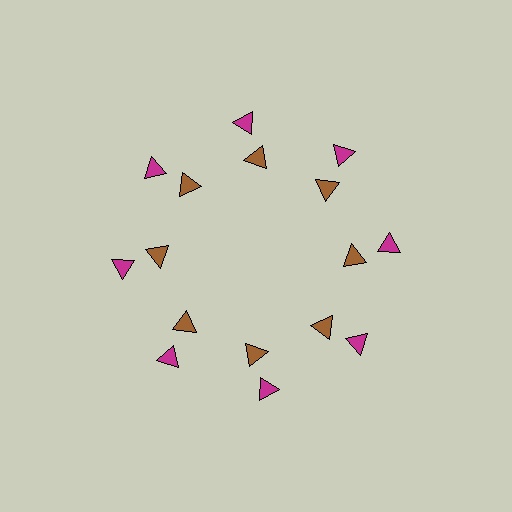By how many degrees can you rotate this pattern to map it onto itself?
The pattern maps onto itself every 45 degrees of rotation.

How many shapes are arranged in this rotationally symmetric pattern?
There are 16 shapes, arranged in 8 groups of 2.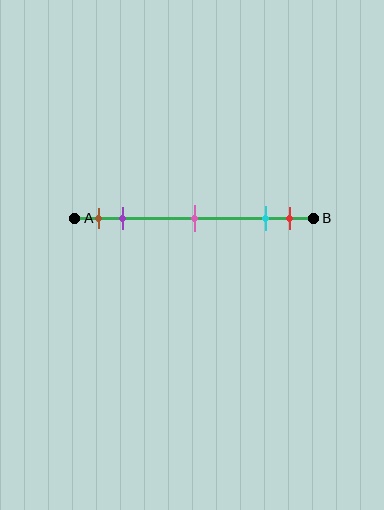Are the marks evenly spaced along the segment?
No, the marks are not evenly spaced.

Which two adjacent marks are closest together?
The cyan and red marks are the closest adjacent pair.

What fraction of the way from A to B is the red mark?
The red mark is approximately 90% (0.9) of the way from A to B.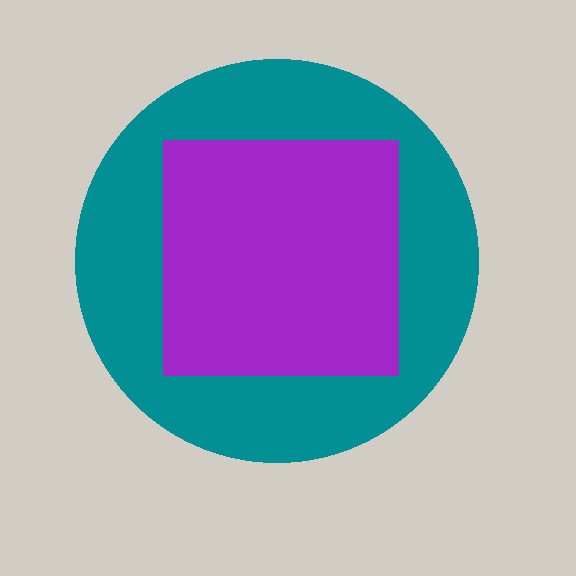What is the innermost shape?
The purple square.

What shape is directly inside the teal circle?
The purple square.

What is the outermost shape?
The teal circle.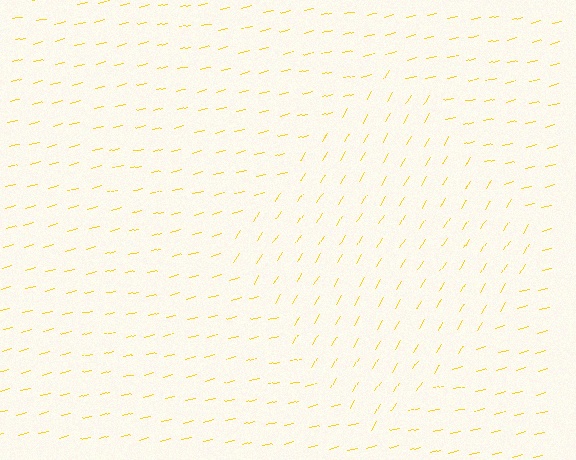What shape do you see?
I see a diamond.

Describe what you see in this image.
The image is filled with small yellow line segments. A diamond region in the image has lines oriented differently from the surrounding lines, creating a visible texture boundary.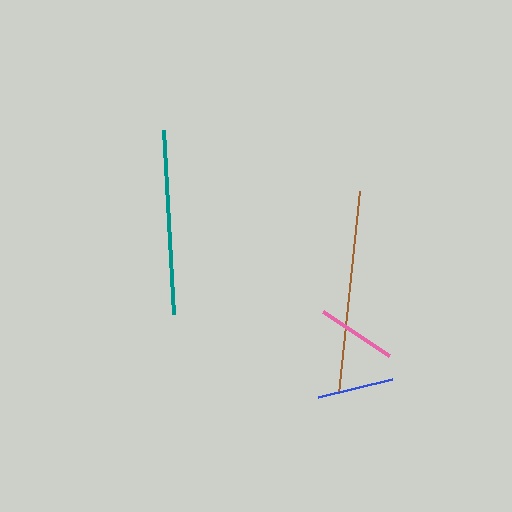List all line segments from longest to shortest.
From longest to shortest: brown, teal, pink, blue.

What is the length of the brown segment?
The brown segment is approximately 203 pixels long.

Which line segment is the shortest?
The blue line is the shortest at approximately 76 pixels.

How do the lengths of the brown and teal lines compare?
The brown and teal lines are approximately the same length.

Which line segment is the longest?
The brown line is the longest at approximately 203 pixels.